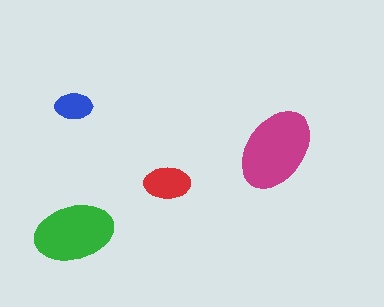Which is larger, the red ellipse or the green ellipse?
The green one.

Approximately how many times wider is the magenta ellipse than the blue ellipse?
About 2 times wider.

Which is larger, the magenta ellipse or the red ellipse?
The magenta one.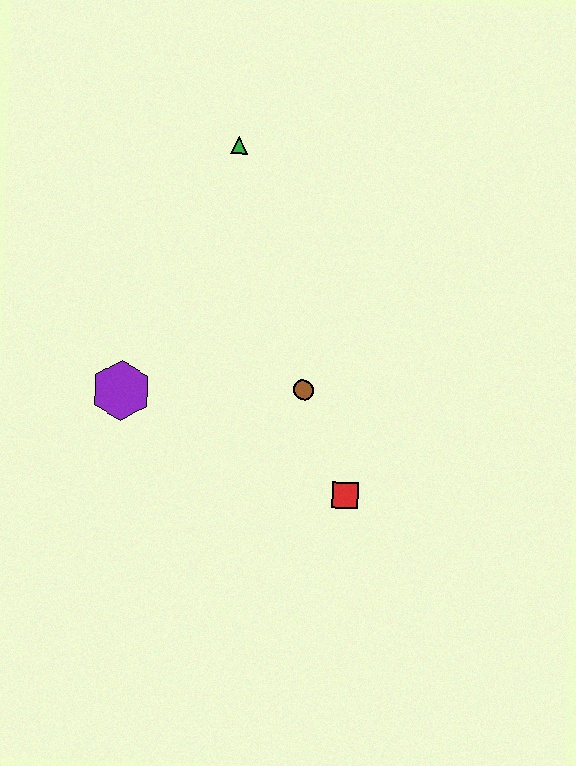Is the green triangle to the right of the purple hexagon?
Yes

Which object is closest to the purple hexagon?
The brown circle is closest to the purple hexagon.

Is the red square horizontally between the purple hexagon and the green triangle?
No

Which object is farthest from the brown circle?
The green triangle is farthest from the brown circle.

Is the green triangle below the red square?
No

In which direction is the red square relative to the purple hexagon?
The red square is to the right of the purple hexagon.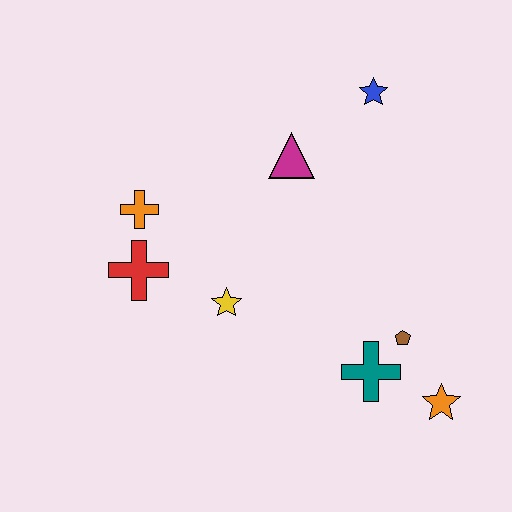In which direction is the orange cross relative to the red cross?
The orange cross is above the red cross.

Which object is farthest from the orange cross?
The orange star is farthest from the orange cross.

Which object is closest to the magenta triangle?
The blue star is closest to the magenta triangle.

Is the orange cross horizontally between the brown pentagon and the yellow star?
No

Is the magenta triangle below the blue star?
Yes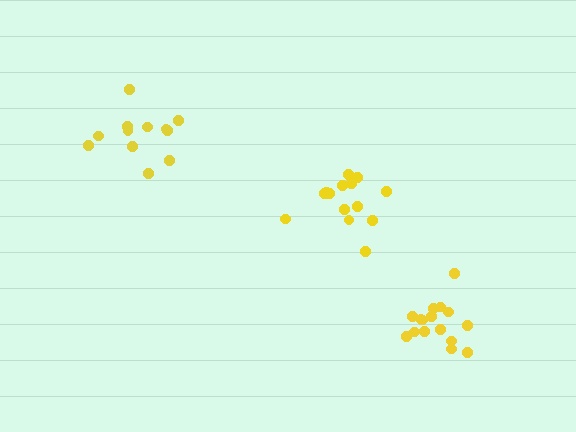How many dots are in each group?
Group 1: 12 dots, Group 2: 14 dots, Group 3: 16 dots (42 total).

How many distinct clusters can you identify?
There are 3 distinct clusters.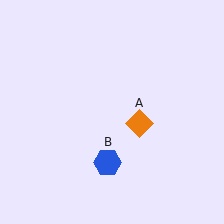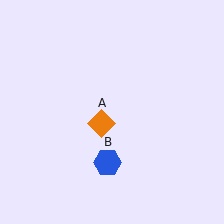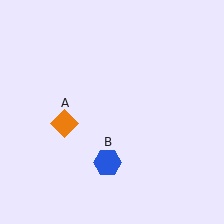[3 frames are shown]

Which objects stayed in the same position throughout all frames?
Blue hexagon (object B) remained stationary.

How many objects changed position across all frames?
1 object changed position: orange diamond (object A).